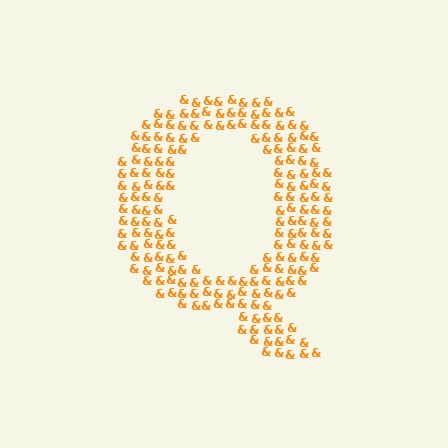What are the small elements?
The small elements are ampersands.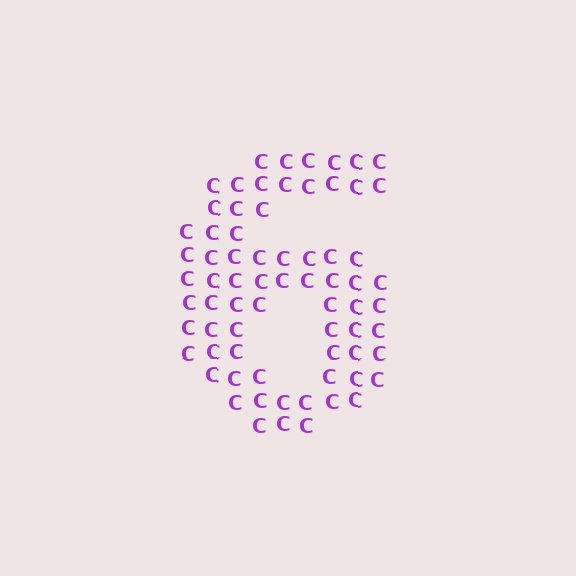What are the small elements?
The small elements are letter C's.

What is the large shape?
The large shape is the digit 6.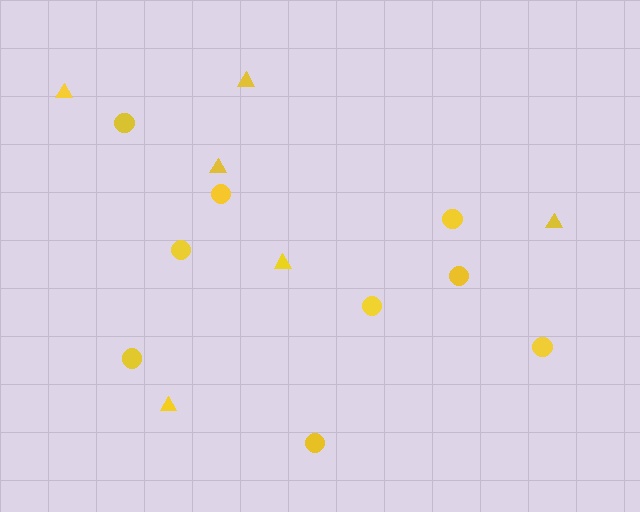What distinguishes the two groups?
There are 2 groups: one group of circles (9) and one group of triangles (6).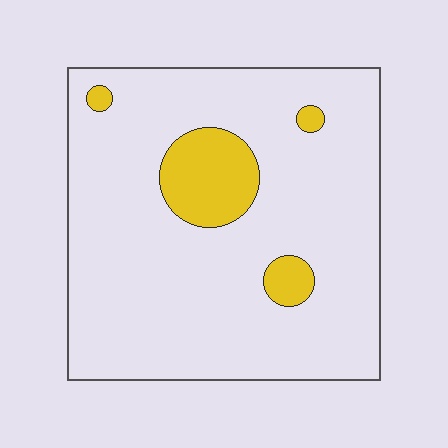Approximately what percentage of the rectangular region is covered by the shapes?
Approximately 10%.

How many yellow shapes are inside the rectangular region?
4.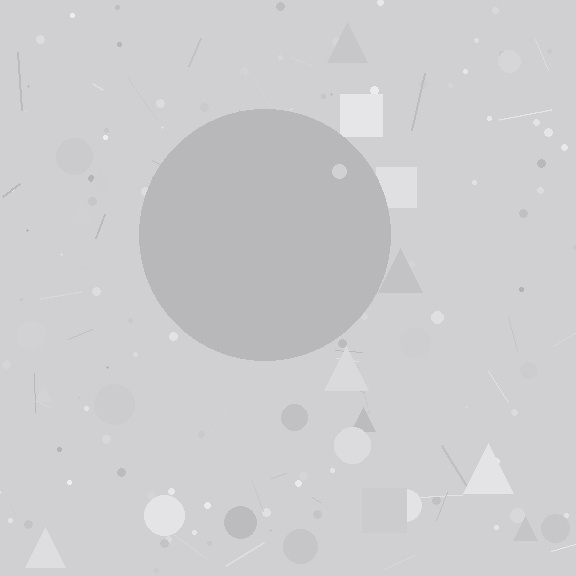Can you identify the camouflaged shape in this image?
The camouflaged shape is a circle.